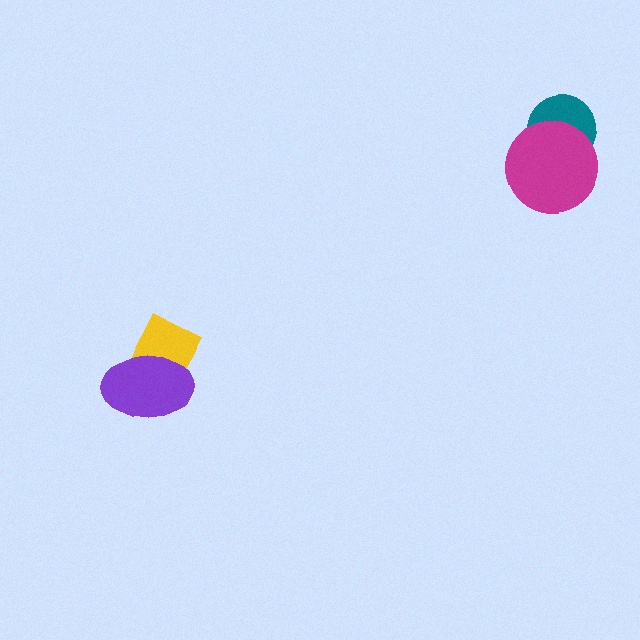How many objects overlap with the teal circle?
1 object overlaps with the teal circle.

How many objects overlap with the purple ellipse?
1 object overlaps with the purple ellipse.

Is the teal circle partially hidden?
Yes, it is partially covered by another shape.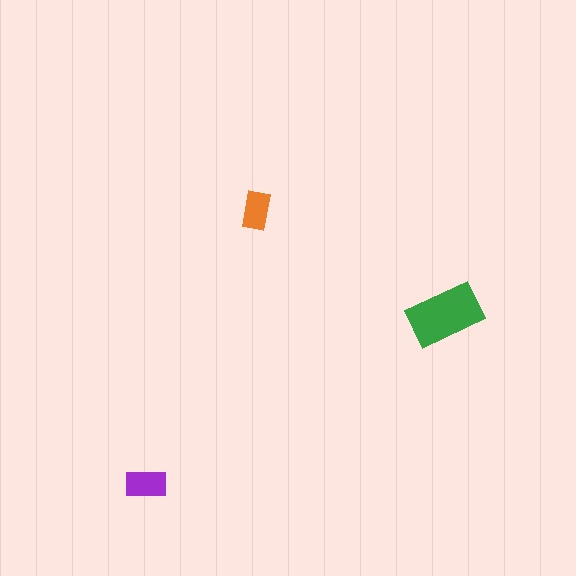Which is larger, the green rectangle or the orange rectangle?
The green one.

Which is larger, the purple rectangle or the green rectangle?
The green one.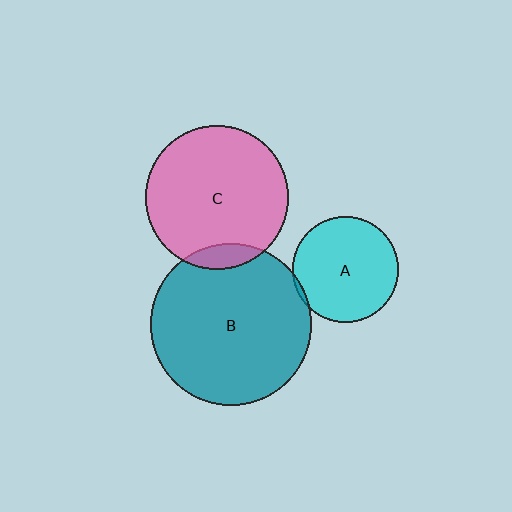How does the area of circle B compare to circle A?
Approximately 2.3 times.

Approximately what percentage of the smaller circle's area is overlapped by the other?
Approximately 10%.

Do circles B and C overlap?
Yes.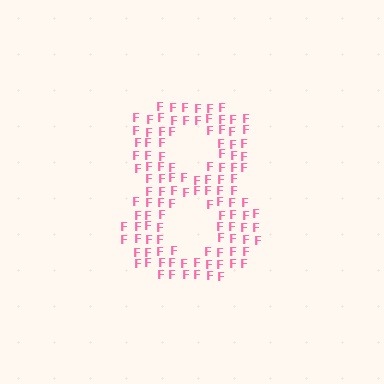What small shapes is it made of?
It is made of small letter F's.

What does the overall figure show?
The overall figure shows the digit 8.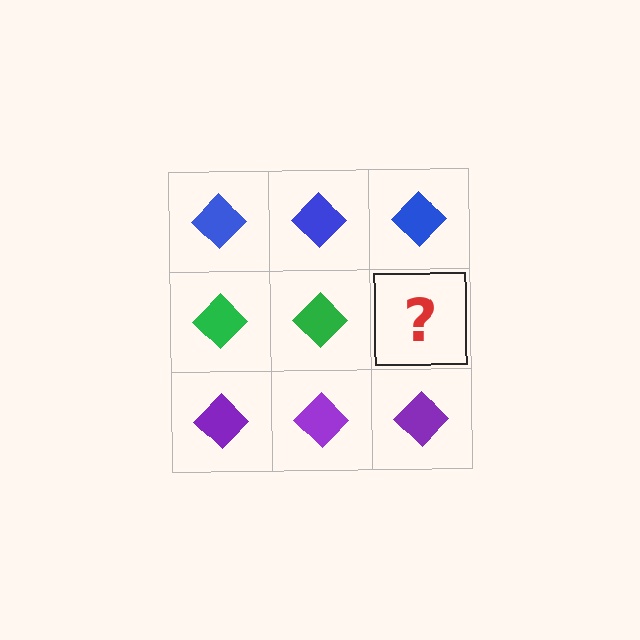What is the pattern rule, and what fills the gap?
The rule is that each row has a consistent color. The gap should be filled with a green diamond.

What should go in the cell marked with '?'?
The missing cell should contain a green diamond.